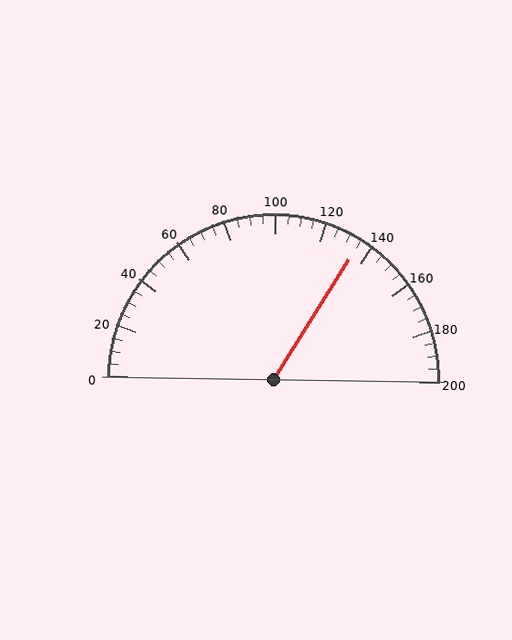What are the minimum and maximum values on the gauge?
The gauge ranges from 0 to 200.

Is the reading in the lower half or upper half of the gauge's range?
The reading is in the upper half of the range (0 to 200).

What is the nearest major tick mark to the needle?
The nearest major tick mark is 140.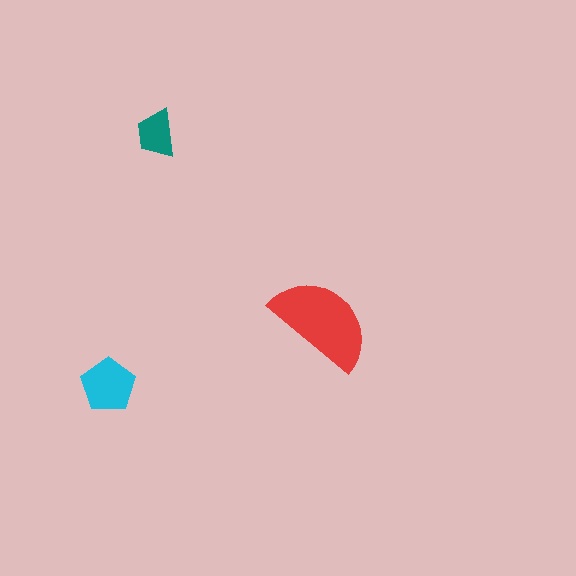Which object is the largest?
The red semicircle.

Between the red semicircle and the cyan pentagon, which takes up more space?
The red semicircle.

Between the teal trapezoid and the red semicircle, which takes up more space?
The red semicircle.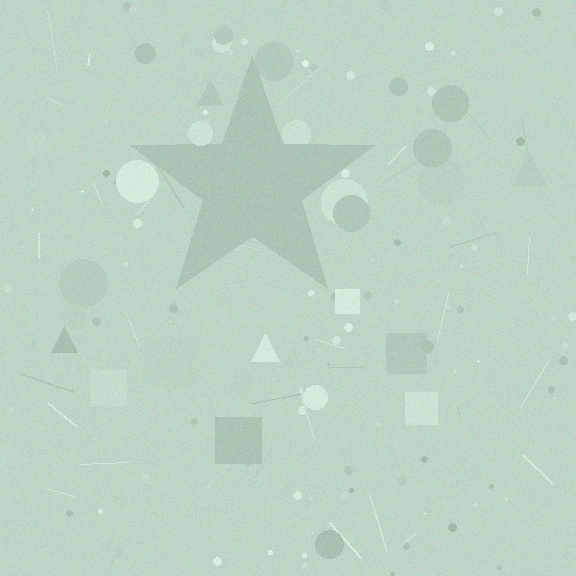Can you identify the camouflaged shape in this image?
The camouflaged shape is a star.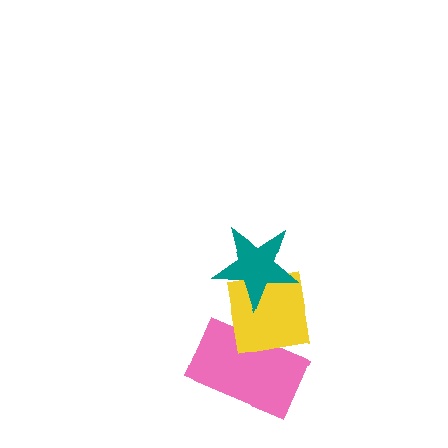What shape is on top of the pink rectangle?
The yellow square is on top of the pink rectangle.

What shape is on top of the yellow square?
The teal star is on top of the yellow square.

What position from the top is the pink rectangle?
The pink rectangle is 3rd from the top.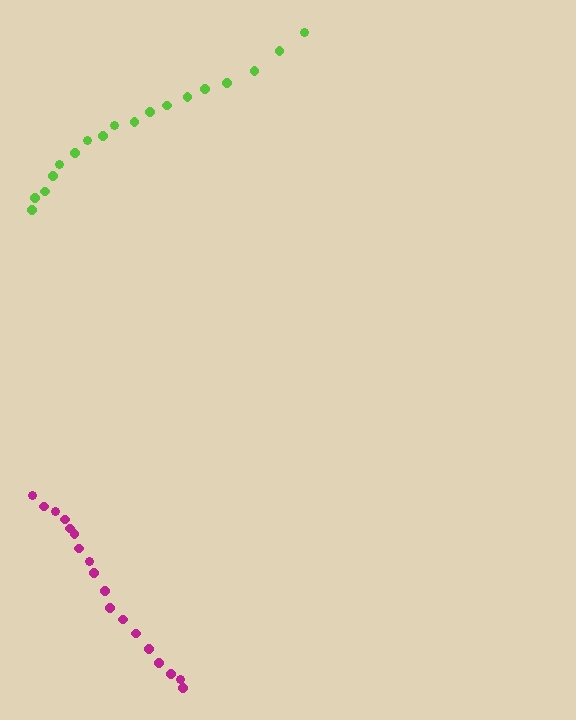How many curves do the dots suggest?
There are 2 distinct paths.